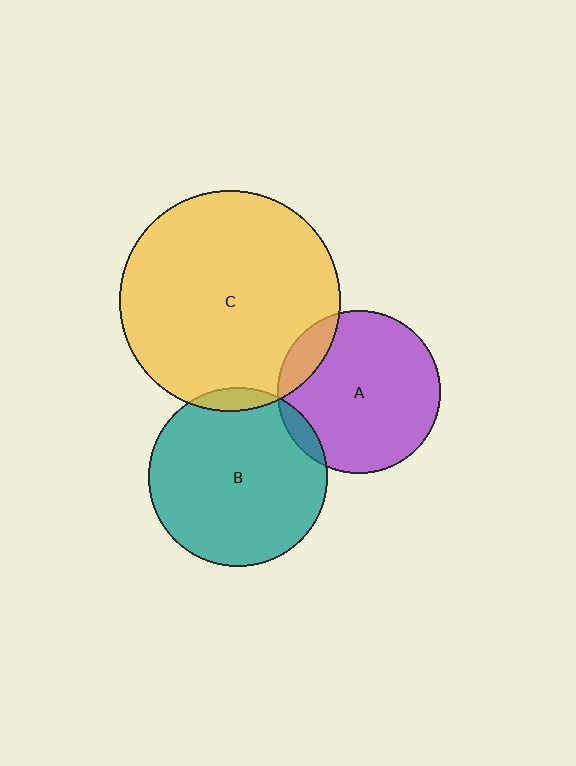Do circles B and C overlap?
Yes.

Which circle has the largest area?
Circle C (yellow).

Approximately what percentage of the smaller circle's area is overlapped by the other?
Approximately 5%.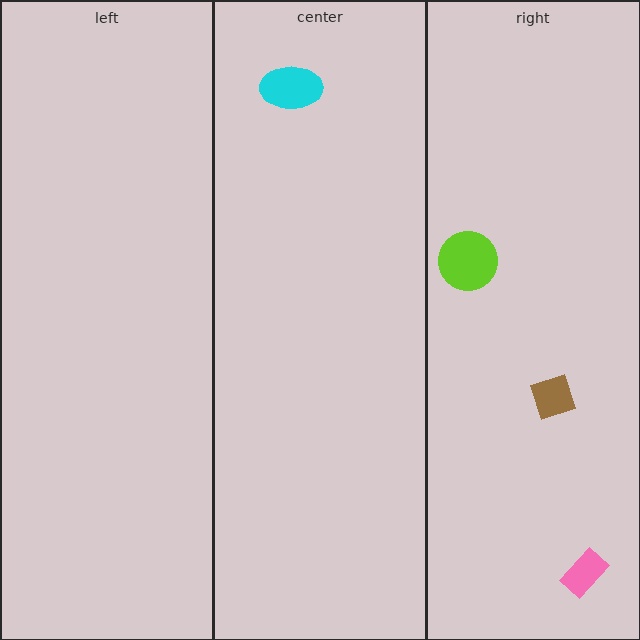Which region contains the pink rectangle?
The right region.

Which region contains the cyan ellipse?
The center region.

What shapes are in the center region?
The cyan ellipse.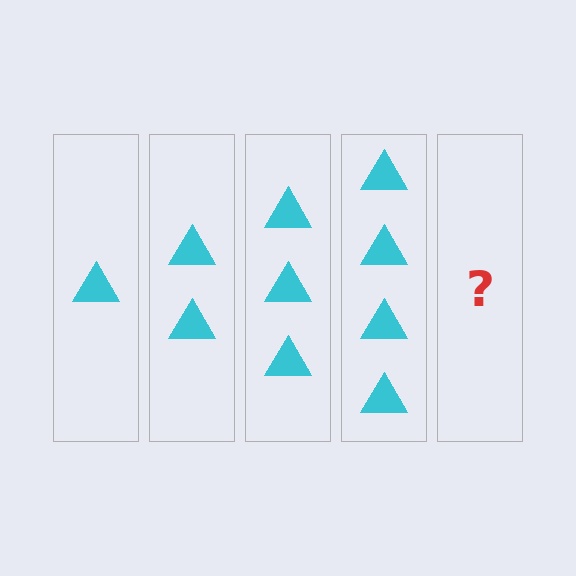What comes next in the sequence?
The next element should be 5 triangles.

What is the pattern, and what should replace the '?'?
The pattern is that each step adds one more triangle. The '?' should be 5 triangles.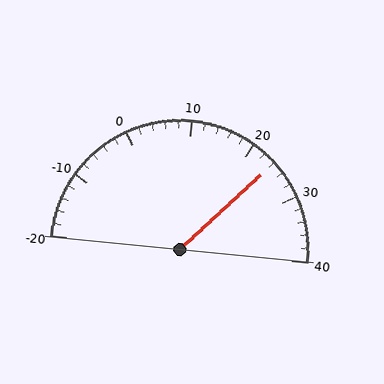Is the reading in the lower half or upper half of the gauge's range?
The reading is in the upper half of the range (-20 to 40).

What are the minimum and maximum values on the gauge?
The gauge ranges from -20 to 40.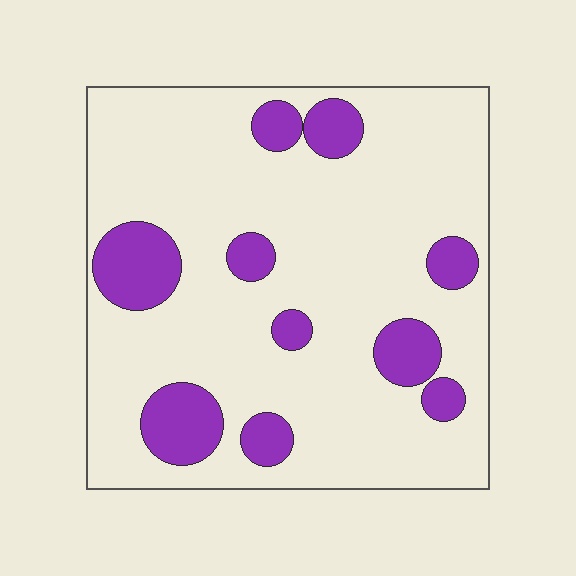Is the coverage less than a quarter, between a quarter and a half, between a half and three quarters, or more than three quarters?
Less than a quarter.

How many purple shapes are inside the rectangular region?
10.